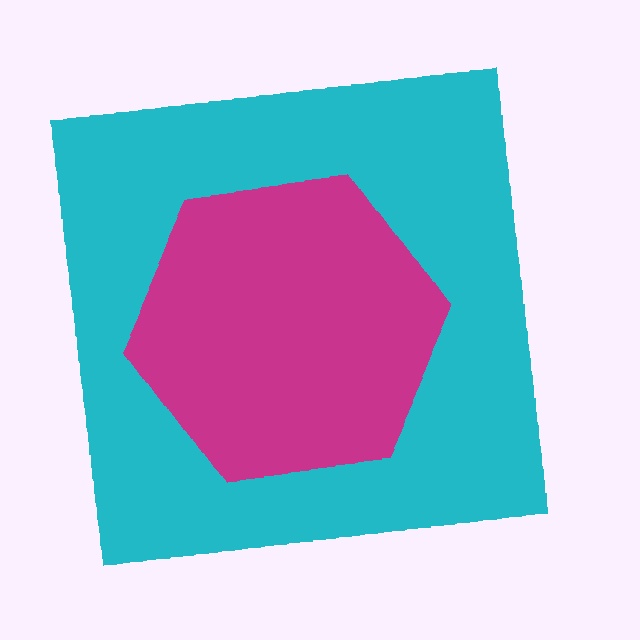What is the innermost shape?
The magenta hexagon.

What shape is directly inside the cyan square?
The magenta hexagon.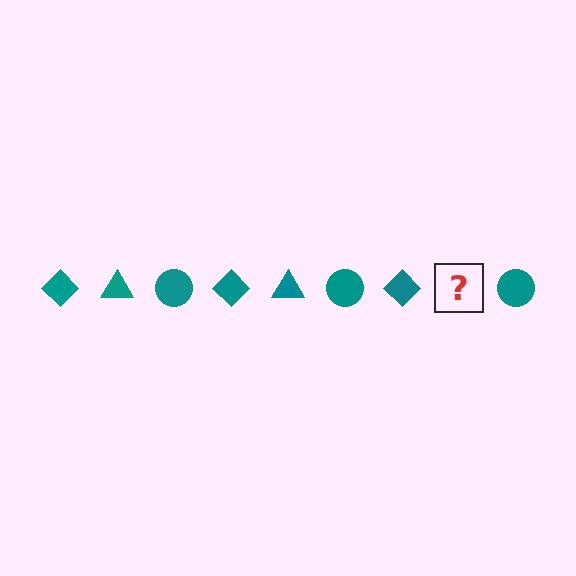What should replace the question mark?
The question mark should be replaced with a teal triangle.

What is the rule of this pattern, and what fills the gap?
The rule is that the pattern cycles through diamond, triangle, circle shapes in teal. The gap should be filled with a teal triangle.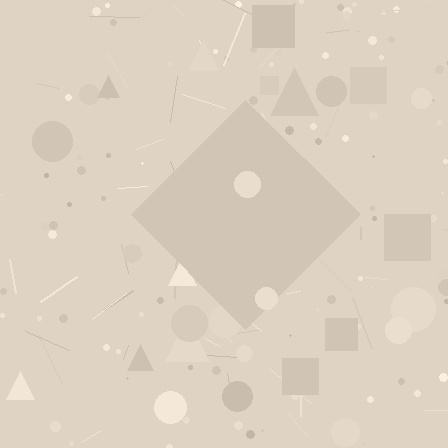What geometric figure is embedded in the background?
A diamond is embedded in the background.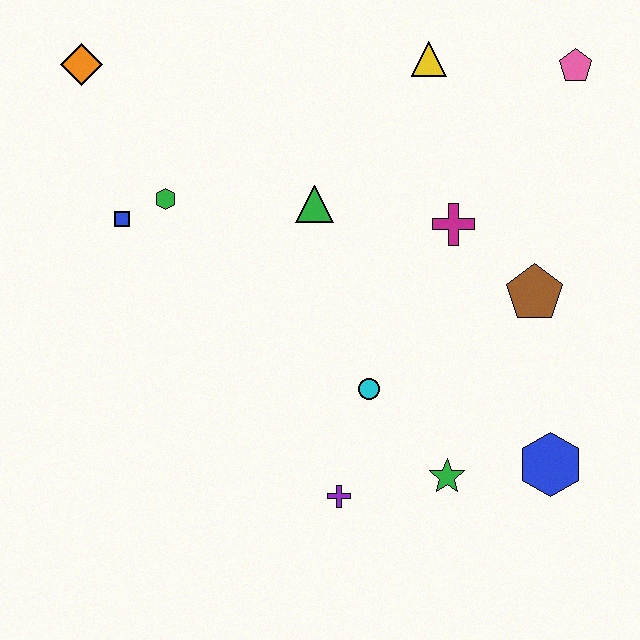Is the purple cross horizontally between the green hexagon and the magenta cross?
Yes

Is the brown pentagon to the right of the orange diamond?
Yes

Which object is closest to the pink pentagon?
The yellow triangle is closest to the pink pentagon.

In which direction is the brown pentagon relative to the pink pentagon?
The brown pentagon is below the pink pentagon.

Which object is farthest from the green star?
The orange diamond is farthest from the green star.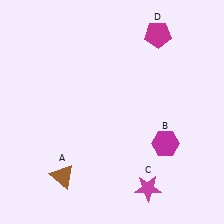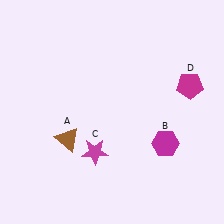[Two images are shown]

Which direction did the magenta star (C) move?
The magenta star (C) moved left.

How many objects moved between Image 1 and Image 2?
3 objects moved between the two images.